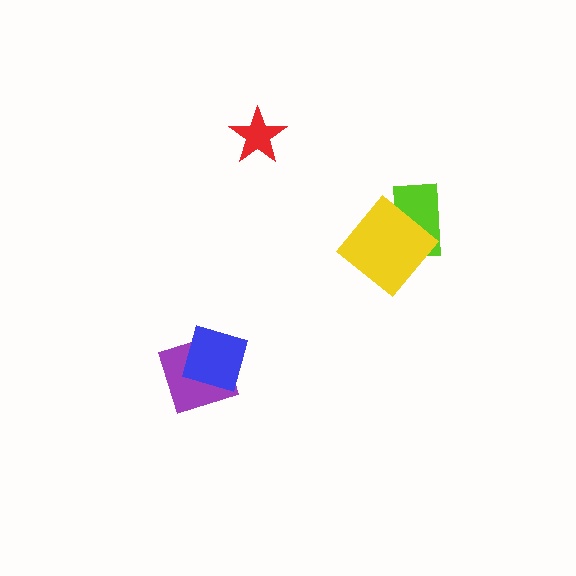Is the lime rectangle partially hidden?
Yes, it is partially covered by another shape.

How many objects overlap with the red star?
0 objects overlap with the red star.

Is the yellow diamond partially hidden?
No, no other shape covers it.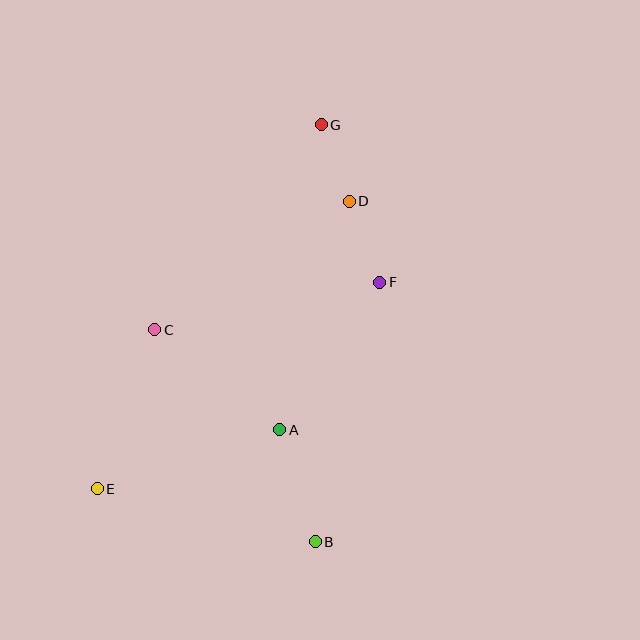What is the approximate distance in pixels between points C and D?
The distance between C and D is approximately 233 pixels.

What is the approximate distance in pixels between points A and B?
The distance between A and B is approximately 117 pixels.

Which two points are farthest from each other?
Points E and G are farthest from each other.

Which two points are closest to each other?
Points D and G are closest to each other.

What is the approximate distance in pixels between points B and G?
The distance between B and G is approximately 417 pixels.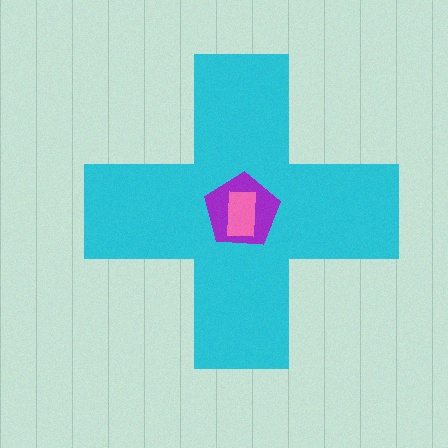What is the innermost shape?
The pink rectangle.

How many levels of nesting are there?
3.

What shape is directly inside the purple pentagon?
The pink rectangle.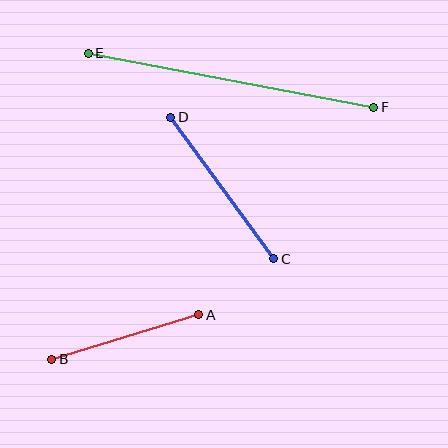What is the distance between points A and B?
The distance is approximately 154 pixels.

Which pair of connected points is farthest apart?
Points E and F are farthest apart.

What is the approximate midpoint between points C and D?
The midpoint is at approximately (222, 188) pixels.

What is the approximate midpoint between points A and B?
The midpoint is at approximately (125, 337) pixels.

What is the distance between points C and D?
The distance is approximately 175 pixels.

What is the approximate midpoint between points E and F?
The midpoint is at approximately (231, 80) pixels.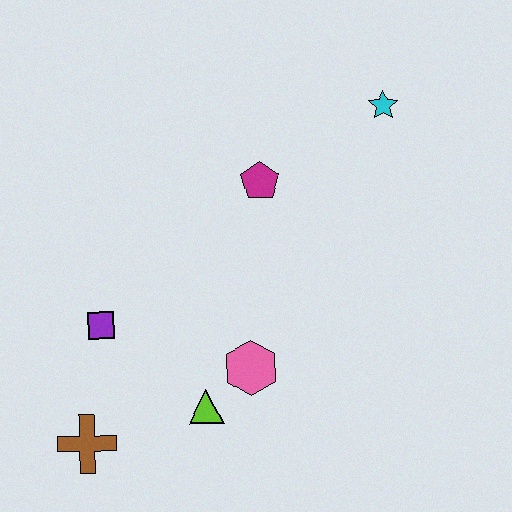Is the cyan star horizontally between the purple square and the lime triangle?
No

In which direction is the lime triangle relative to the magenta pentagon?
The lime triangle is below the magenta pentagon.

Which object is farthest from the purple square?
The cyan star is farthest from the purple square.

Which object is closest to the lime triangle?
The pink hexagon is closest to the lime triangle.